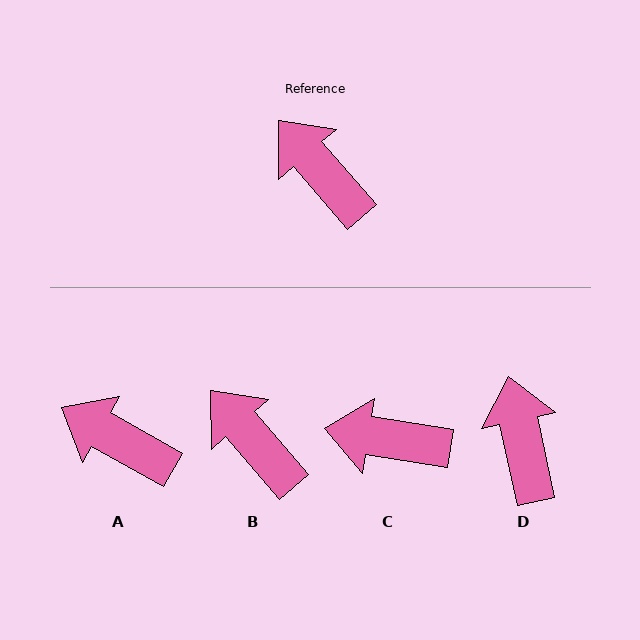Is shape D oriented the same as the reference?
No, it is off by about 29 degrees.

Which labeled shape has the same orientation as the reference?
B.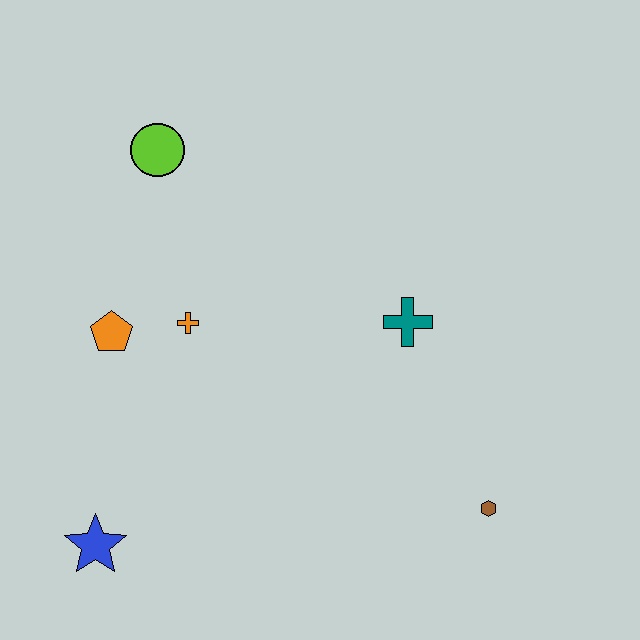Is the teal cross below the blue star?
No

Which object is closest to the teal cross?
The brown hexagon is closest to the teal cross.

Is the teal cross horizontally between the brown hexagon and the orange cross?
Yes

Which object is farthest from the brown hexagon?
The lime circle is farthest from the brown hexagon.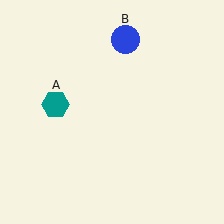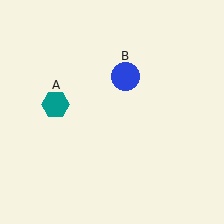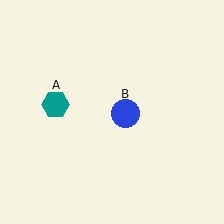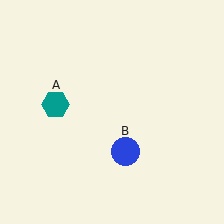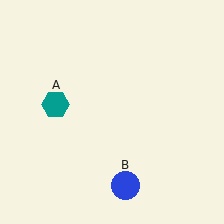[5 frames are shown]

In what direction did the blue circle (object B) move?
The blue circle (object B) moved down.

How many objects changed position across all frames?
1 object changed position: blue circle (object B).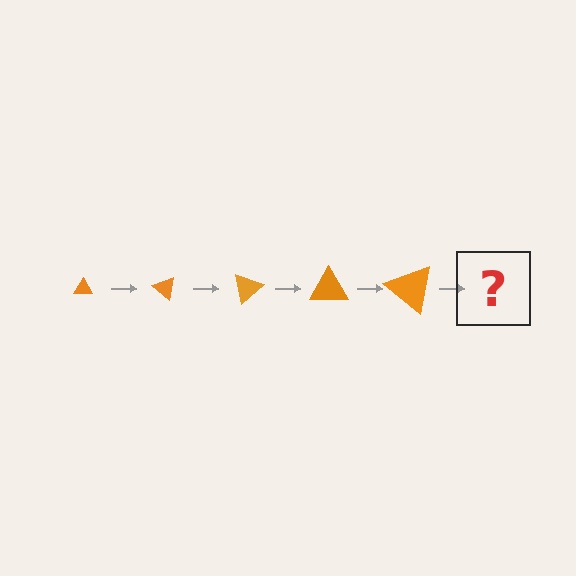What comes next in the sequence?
The next element should be a triangle, larger than the previous one and rotated 200 degrees from the start.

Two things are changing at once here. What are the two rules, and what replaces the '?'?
The two rules are that the triangle grows larger each step and it rotates 40 degrees each step. The '?' should be a triangle, larger than the previous one and rotated 200 degrees from the start.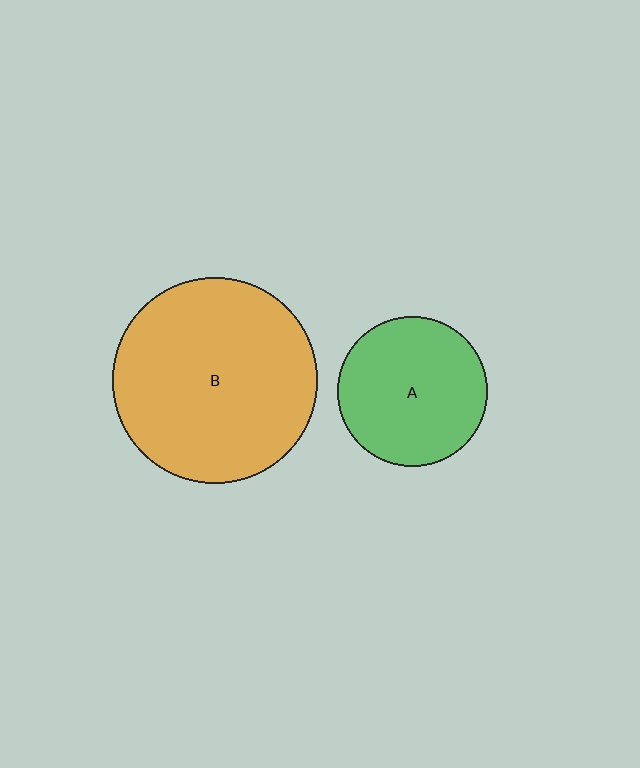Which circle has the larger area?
Circle B (orange).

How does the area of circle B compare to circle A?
Approximately 1.9 times.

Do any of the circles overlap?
No, none of the circles overlap.